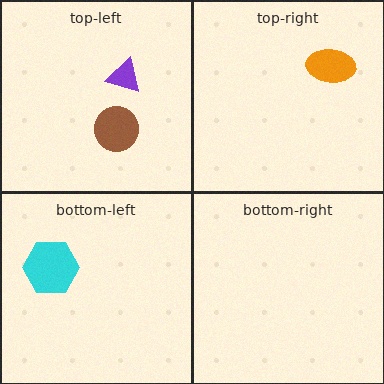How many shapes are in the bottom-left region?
1.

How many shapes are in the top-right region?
1.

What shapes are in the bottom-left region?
The cyan hexagon.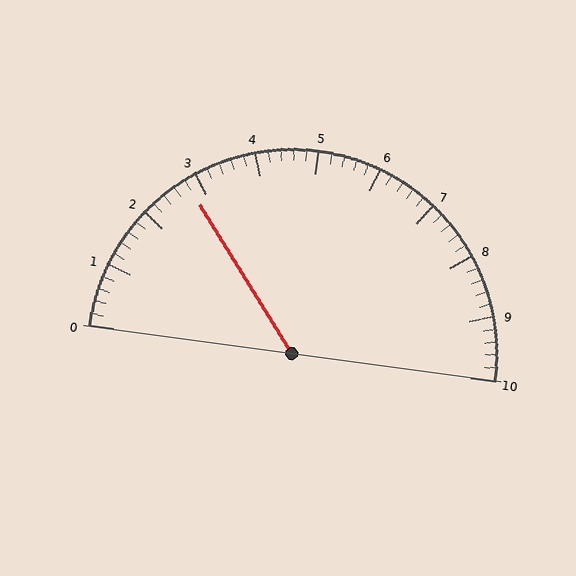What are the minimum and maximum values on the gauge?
The gauge ranges from 0 to 10.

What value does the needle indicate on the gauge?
The needle indicates approximately 2.8.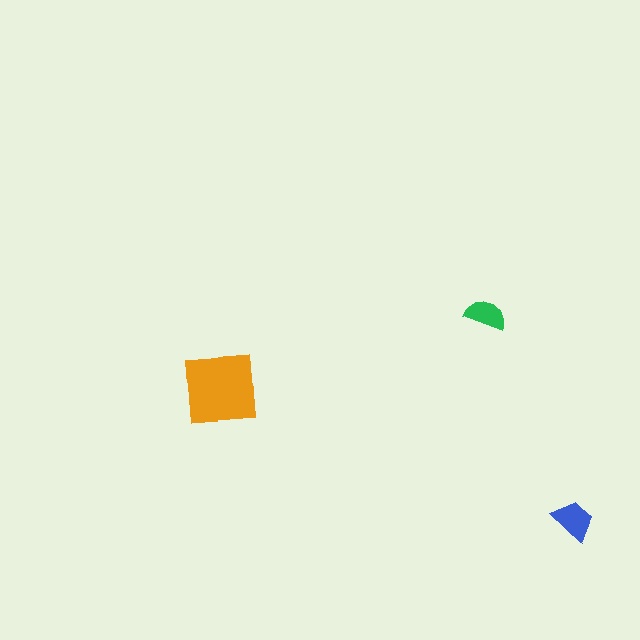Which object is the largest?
The orange square.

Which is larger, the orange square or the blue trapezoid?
The orange square.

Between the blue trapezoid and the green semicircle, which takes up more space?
The blue trapezoid.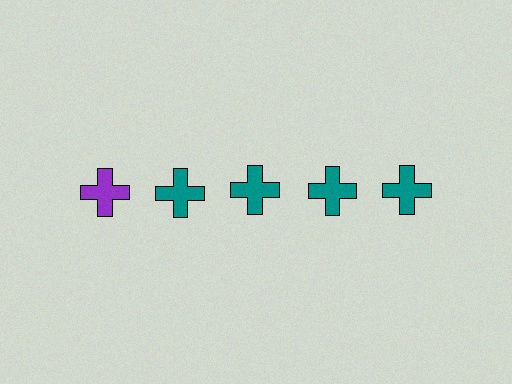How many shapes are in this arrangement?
There are 5 shapes arranged in a grid pattern.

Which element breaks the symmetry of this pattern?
The purple cross in the top row, leftmost column breaks the symmetry. All other shapes are teal crosses.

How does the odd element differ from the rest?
It has a different color: purple instead of teal.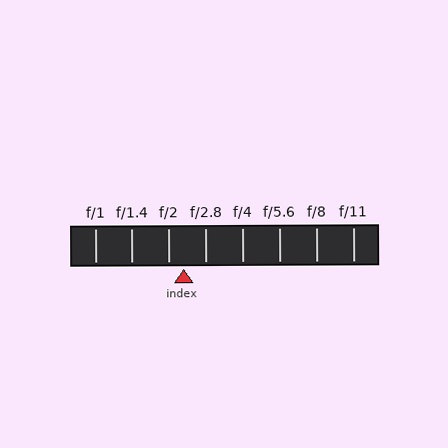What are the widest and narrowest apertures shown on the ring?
The widest aperture shown is f/1 and the narrowest is f/11.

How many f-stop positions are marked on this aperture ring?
There are 8 f-stop positions marked.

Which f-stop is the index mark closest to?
The index mark is closest to f/2.